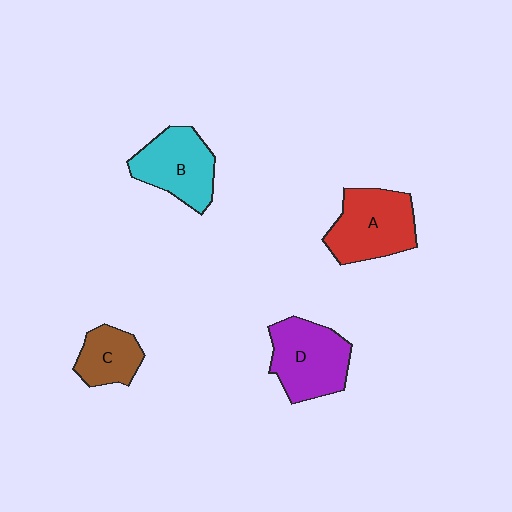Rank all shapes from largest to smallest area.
From largest to smallest: A (red), D (purple), B (cyan), C (brown).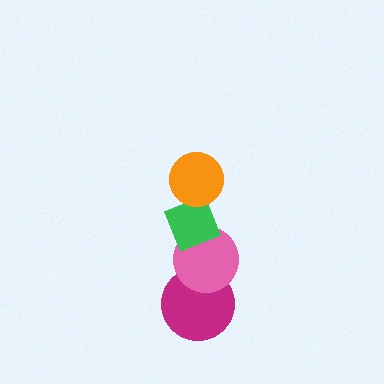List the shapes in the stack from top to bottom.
From top to bottom: the orange circle, the green diamond, the pink circle, the magenta circle.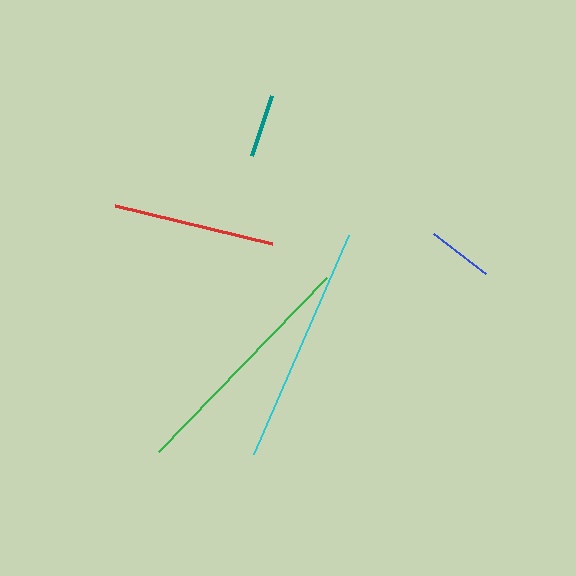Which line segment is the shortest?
The teal line is the shortest at approximately 63 pixels.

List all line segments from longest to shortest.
From longest to shortest: green, cyan, red, blue, teal.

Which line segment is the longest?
The green line is the longest at approximately 242 pixels.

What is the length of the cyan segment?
The cyan segment is approximately 238 pixels long.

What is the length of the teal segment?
The teal segment is approximately 63 pixels long.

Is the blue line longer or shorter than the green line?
The green line is longer than the blue line.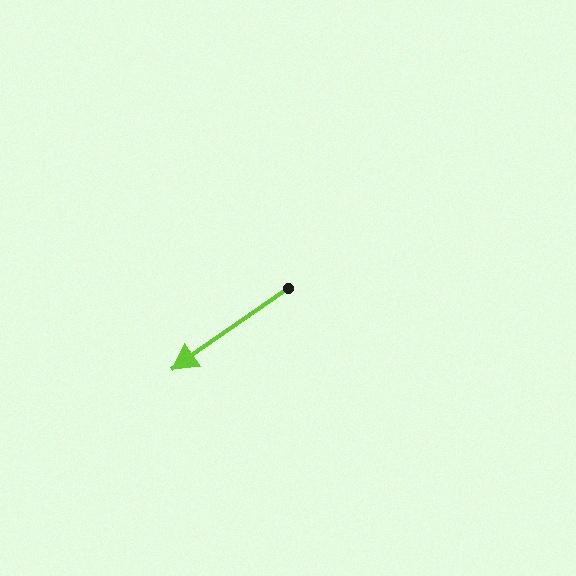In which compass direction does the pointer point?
Southwest.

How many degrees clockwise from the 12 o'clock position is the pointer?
Approximately 235 degrees.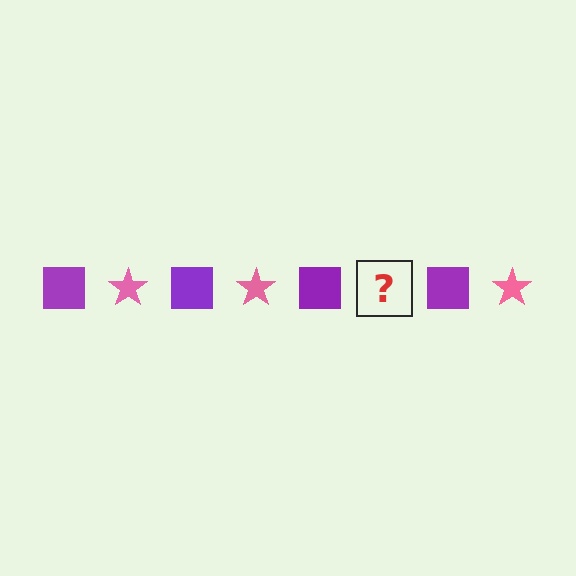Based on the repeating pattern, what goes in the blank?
The blank should be a pink star.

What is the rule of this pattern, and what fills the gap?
The rule is that the pattern alternates between purple square and pink star. The gap should be filled with a pink star.